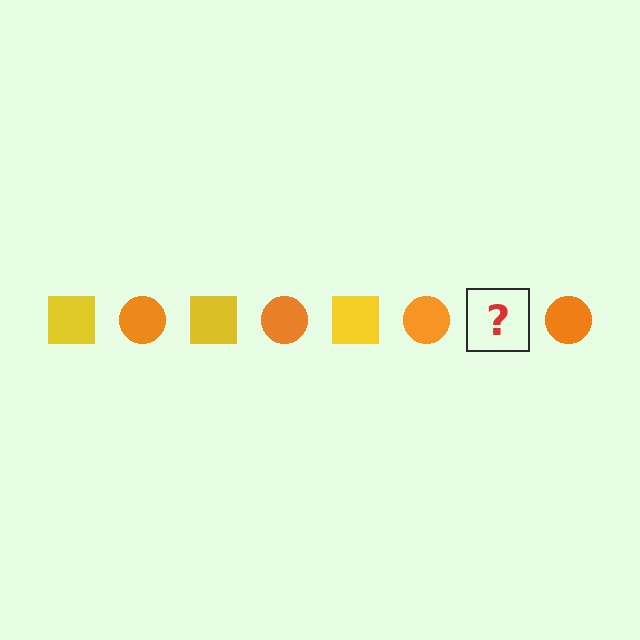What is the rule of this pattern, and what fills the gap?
The rule is that the pattern alternates between yellow square and orange circle. The gap should be filled with a yellow square.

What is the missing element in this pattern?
The missing element is a yellow square.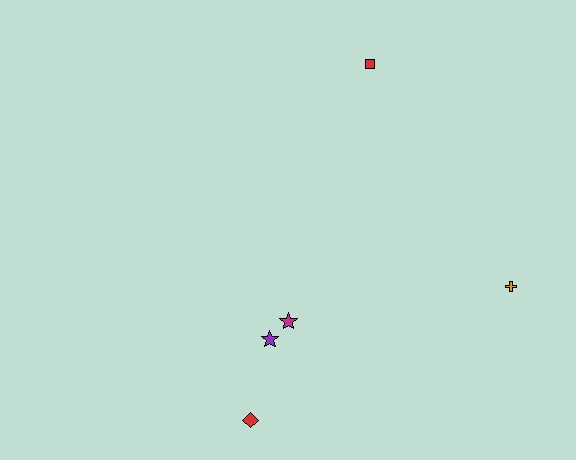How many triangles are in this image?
There are no triangles.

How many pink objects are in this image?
There are no pink objects.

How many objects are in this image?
There are 5 objects.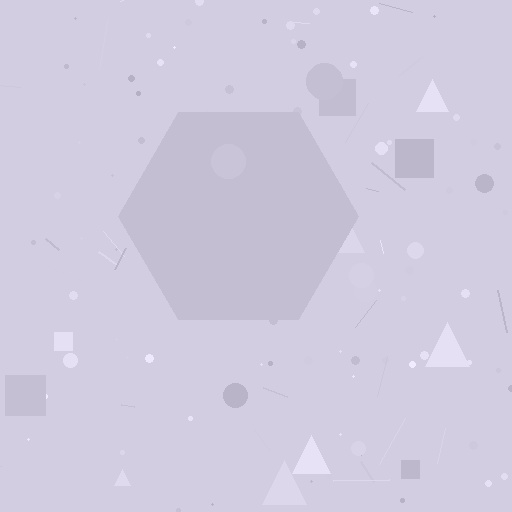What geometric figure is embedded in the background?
A hexagon is embedded in the background.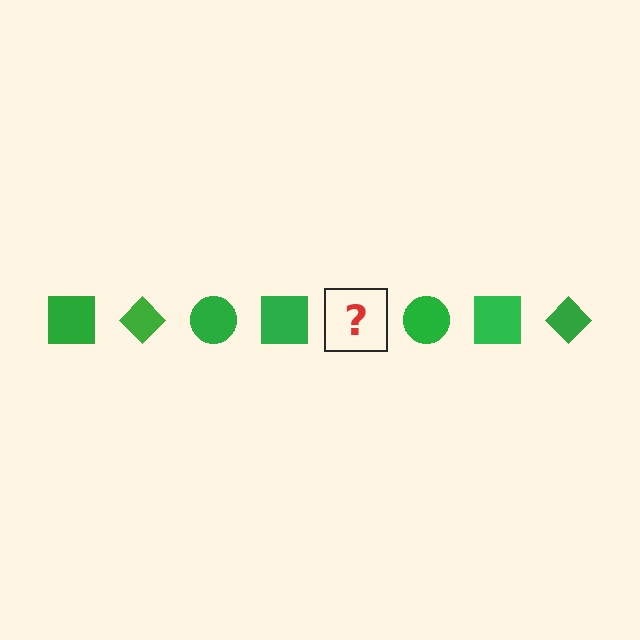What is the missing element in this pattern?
The missing element is a green diamond.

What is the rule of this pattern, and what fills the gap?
The rule is that the pattern cycles through square, diamond, circle shapes in green. The gap should be filled with a green diamond.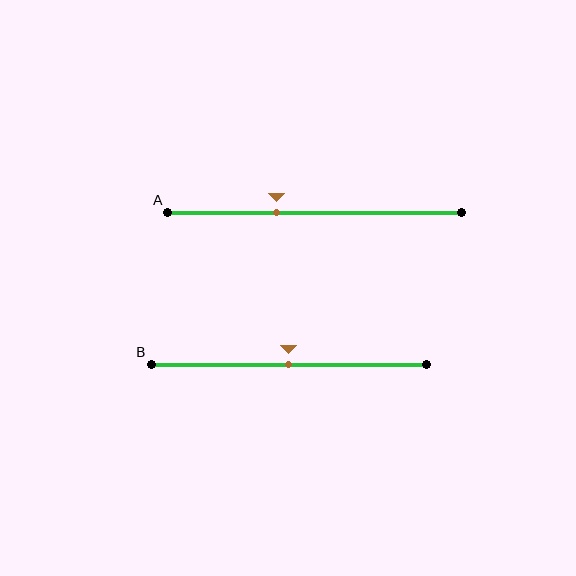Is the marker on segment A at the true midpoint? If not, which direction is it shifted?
No, the marker on segment A is shifted to the left by about 13% of the segment length.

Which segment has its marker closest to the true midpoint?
Segment B has its marker closest to the true midpoint.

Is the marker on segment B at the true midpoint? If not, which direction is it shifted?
Yes, the marker on segment B is at the true midpoint.